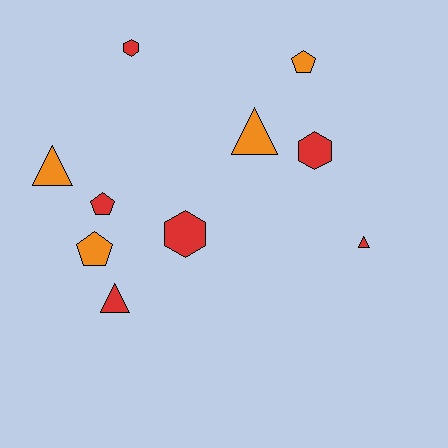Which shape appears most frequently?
Triangle, with 4 objects.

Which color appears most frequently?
Red, with 6 objects.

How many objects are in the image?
There are 10 objects.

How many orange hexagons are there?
There are no orange hexagons.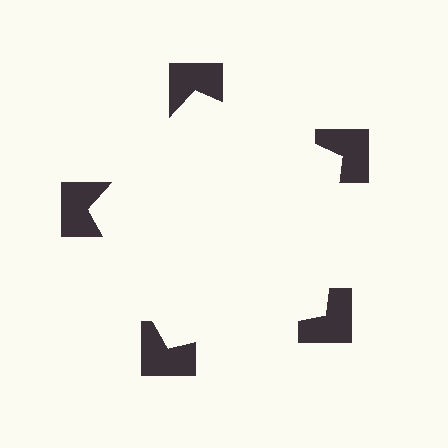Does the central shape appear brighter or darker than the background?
It typically appears slightly brighter than the background, even though no actual brightness change is drawn.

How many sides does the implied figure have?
5 sides.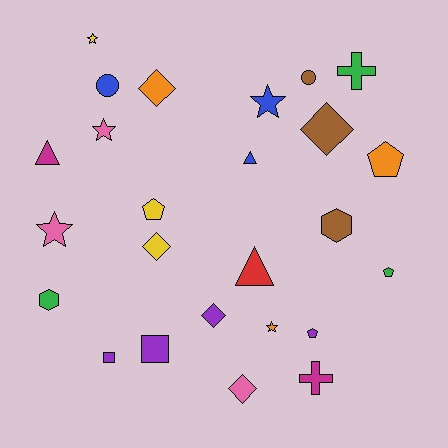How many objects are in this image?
There are 25 objects.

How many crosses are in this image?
There are 2 crosses.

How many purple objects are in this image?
There are 4 purple objects.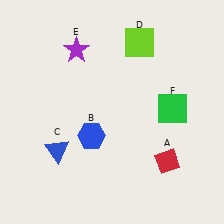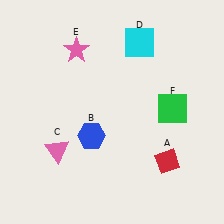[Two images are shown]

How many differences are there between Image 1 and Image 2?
There are 3 differences between the two images.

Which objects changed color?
C changed from blue to pink. D changed from lime to cyan. E changed from purple to pink.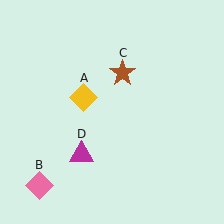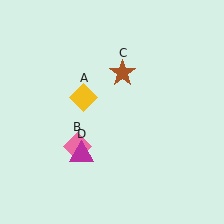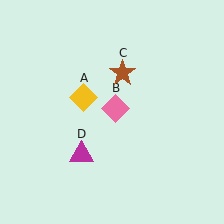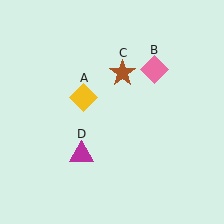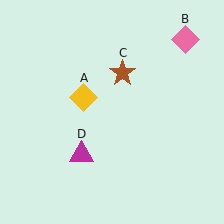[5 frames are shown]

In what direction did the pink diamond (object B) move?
The pink diamond (object B) moved up and to the right.